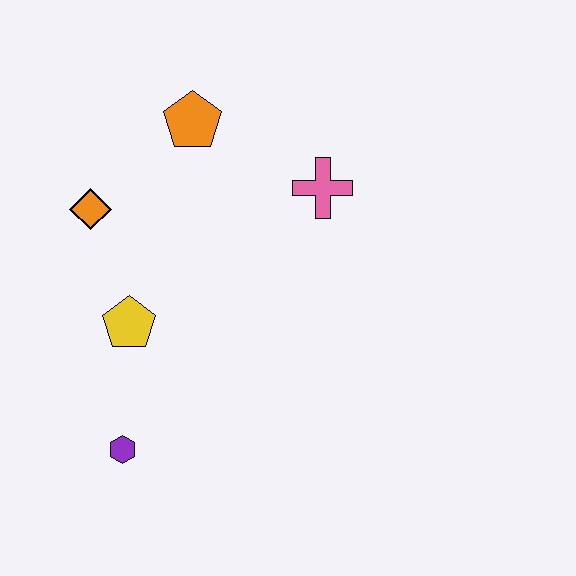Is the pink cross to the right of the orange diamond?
Yes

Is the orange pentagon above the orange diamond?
Yes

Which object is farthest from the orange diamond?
The purple hexagon is farthest from the orange diamond.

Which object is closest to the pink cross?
The orange pentagon is closest to the pink cross.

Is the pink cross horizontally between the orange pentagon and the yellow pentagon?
No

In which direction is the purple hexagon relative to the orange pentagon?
The purple hexagon is below the orange pentagon.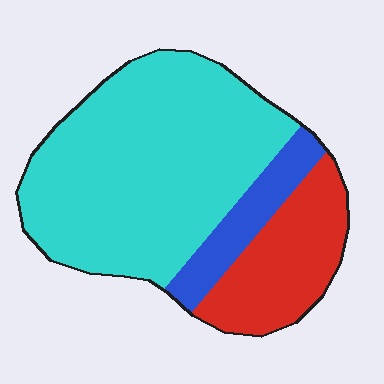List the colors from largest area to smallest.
From largest to smallest: cyan, red, blue.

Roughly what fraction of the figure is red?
Red covers roughly 25% of the figure.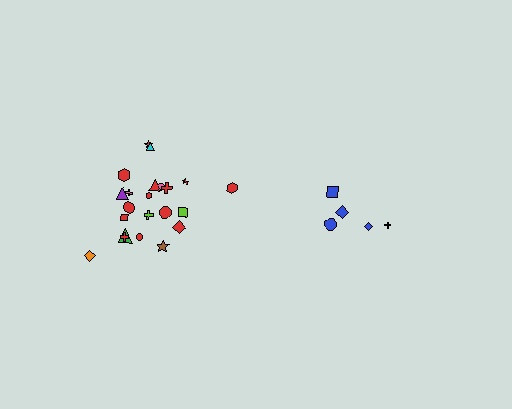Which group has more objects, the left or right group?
The left group.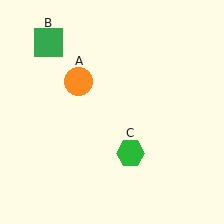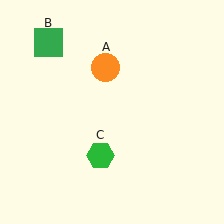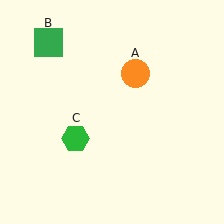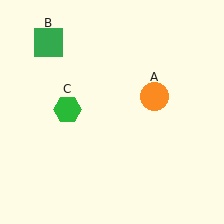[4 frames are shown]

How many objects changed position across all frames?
2 objects changed position: orange circle (object A), green hexagon (object C).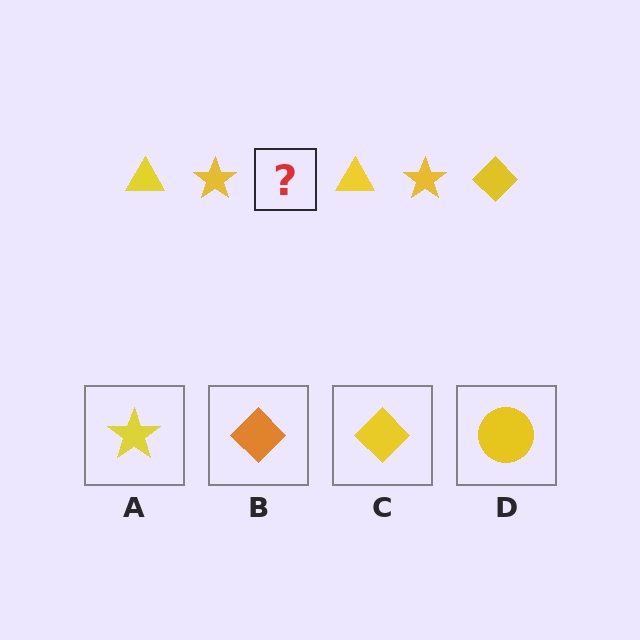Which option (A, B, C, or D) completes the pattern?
C.